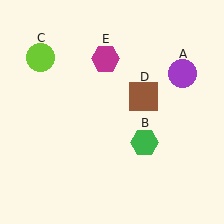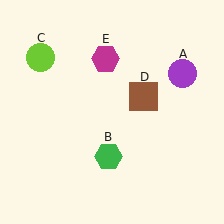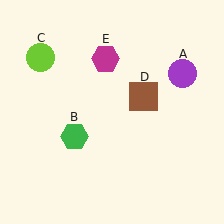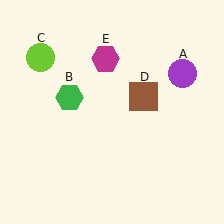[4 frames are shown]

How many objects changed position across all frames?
1 object changed position: green hexagon (object B).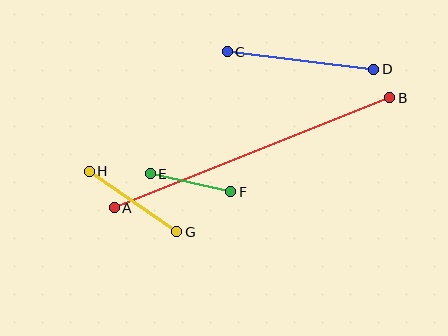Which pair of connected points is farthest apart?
Points A and B are farthest apart.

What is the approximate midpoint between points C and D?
The midpoint is at approximately (300, 60) pixels.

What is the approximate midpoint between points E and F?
The midpoint is at approximately (190, 183) pixels.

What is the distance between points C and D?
The distance is approximately 148 pixels.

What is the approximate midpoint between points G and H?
The midpoint is at approximately (133, 201) pixels.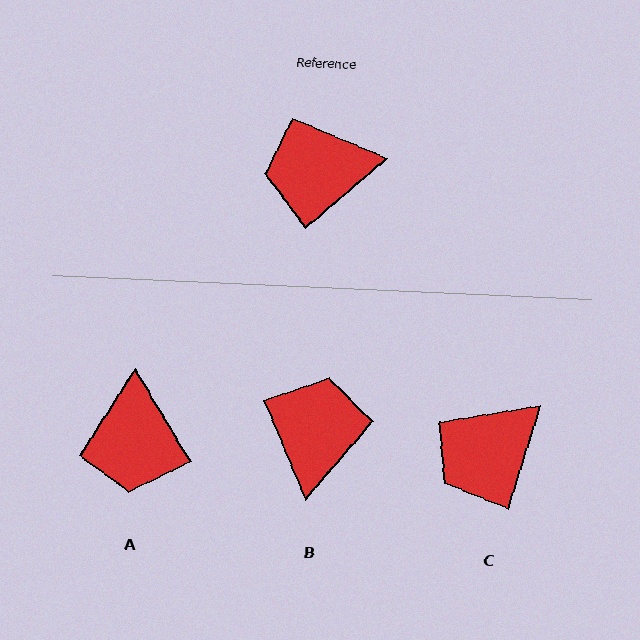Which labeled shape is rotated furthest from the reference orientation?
B, about 108 degrees away.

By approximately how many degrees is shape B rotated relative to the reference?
Approximately 108 degrees clockwise.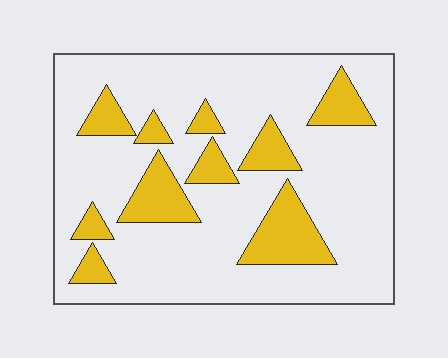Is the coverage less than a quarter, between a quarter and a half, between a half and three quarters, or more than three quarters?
Less than a quarter.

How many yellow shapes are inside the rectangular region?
10.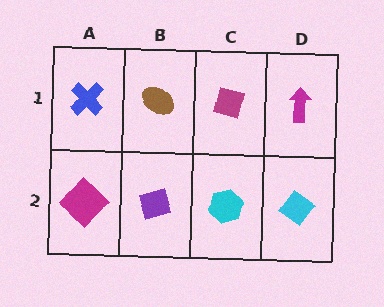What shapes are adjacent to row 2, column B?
A brown ellipse (row 1, column B), a magenta diamond (row 2, column A), a cyan hexagon (row 2, column C).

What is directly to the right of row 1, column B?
A magenta diamond.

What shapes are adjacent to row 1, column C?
A cyan hexagon (row 2, column C), a brown ellipse (row 1, column B), a magenta arrow (row 1, column D).